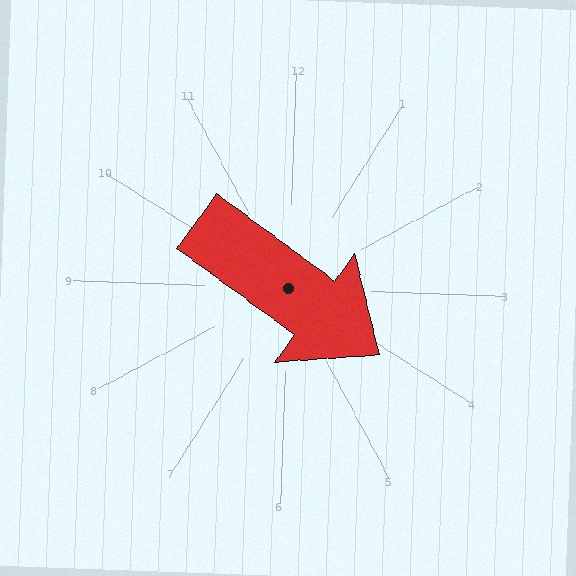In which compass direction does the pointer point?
Southeast.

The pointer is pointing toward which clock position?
Roughly 4 o'clock.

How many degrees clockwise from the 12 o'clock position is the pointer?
Approximately 124 degrees.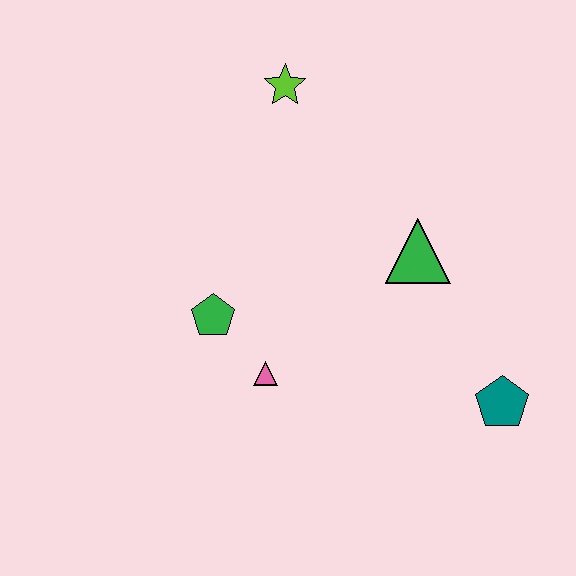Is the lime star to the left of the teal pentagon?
Yes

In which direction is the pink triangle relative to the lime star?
The pink triangle is below the lime star.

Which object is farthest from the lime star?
The teal pentagon is farthest from the lime star.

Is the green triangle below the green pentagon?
No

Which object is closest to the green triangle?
The teal pentagon is closest to the green triangle.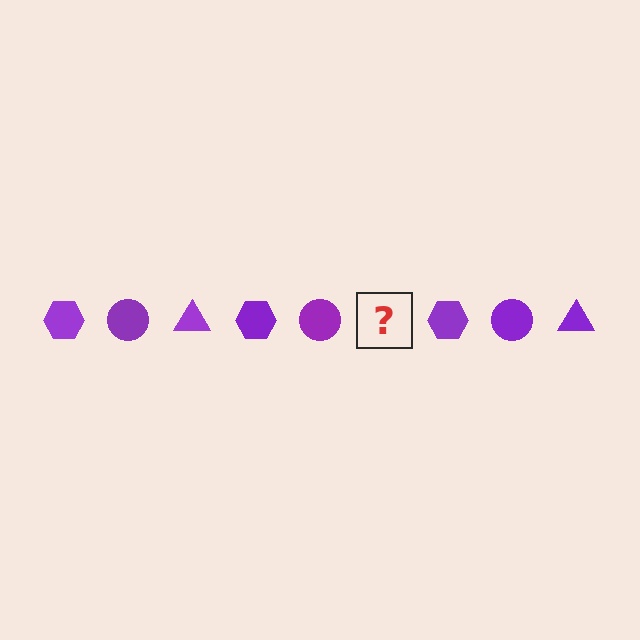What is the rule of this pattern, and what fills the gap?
The rule is that the pattern cycles through hexagon, circle, triangle shapes in purple. The gap should be filled with a purple triangle.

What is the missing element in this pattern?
The missing element is a purple triangle.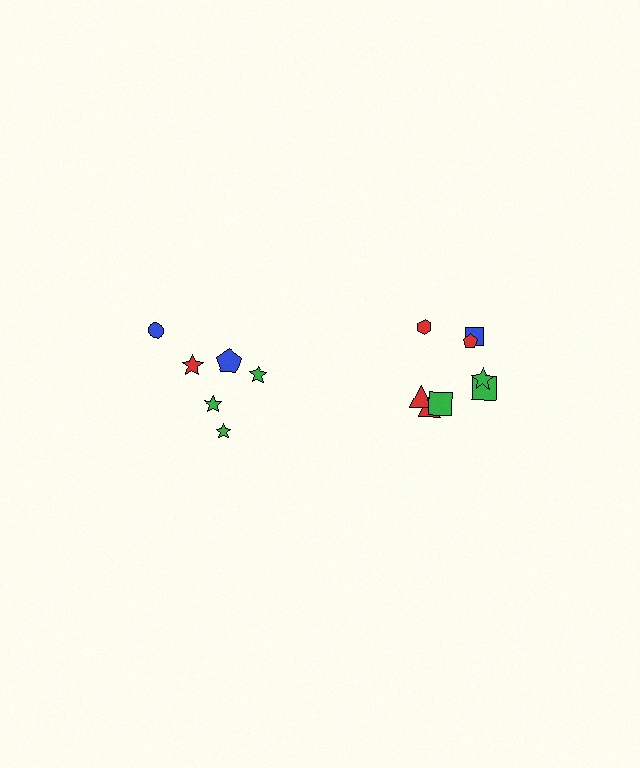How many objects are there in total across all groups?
There are 14 objects.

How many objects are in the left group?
There are 6 objects.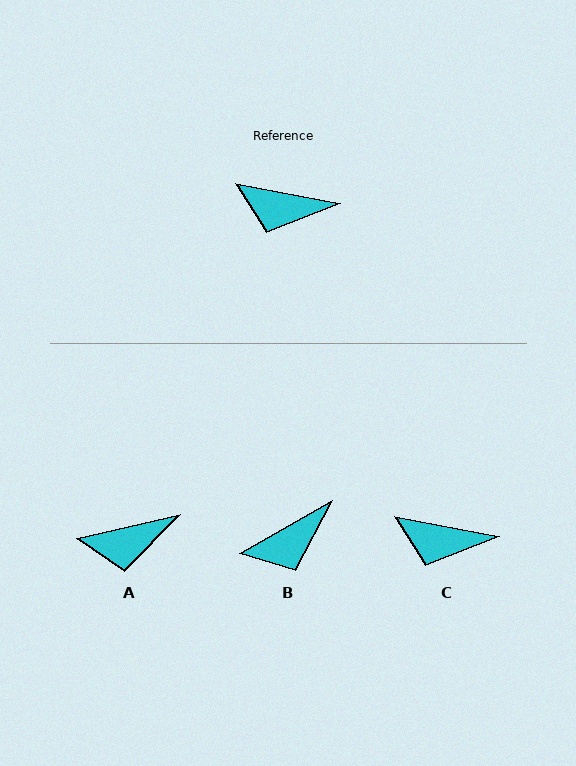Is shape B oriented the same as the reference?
No, it is off by about 40 degrees.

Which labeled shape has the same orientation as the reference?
C.